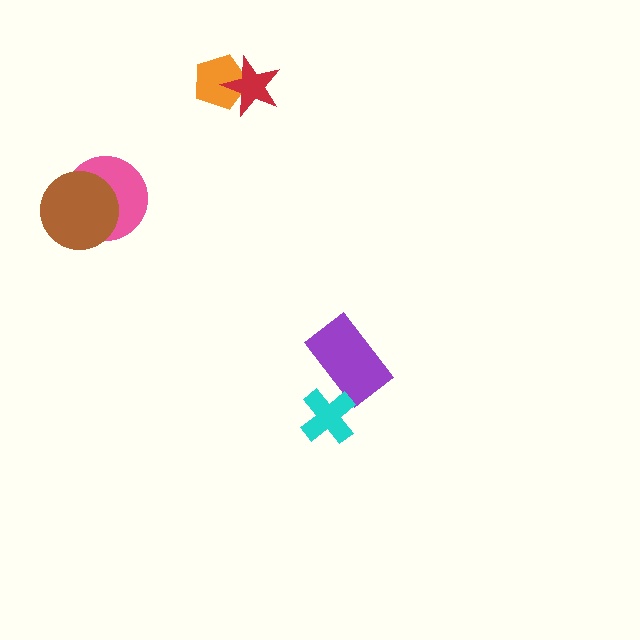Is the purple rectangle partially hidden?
Yes, it is partially covered by another shape.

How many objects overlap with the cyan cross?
1 object overlaps with the cyan cross.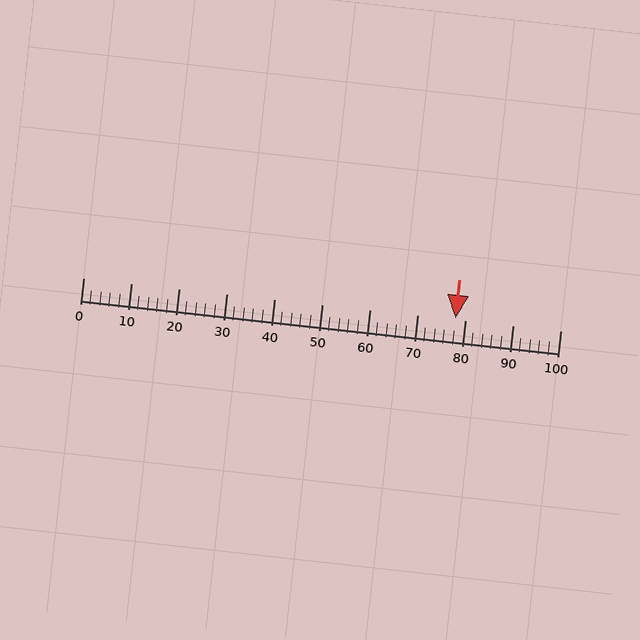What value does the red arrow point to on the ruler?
The red arrow points to approximately 78.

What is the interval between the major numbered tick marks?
The major tick marks are spaced 10 units apart.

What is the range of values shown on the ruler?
The ruler shows values from 0 to 100.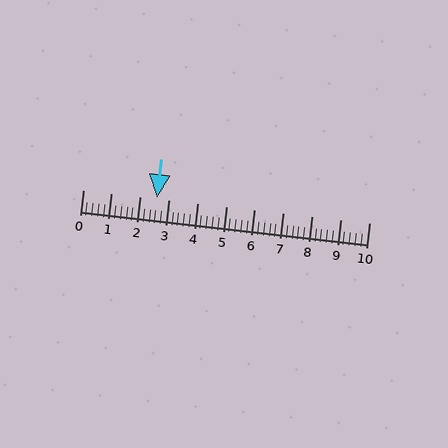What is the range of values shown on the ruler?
The ruler shows values from 0 to 10.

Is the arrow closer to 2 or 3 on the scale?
The arrow is closer to 3.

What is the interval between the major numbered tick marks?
The major tick marks are spaced 1 units apart.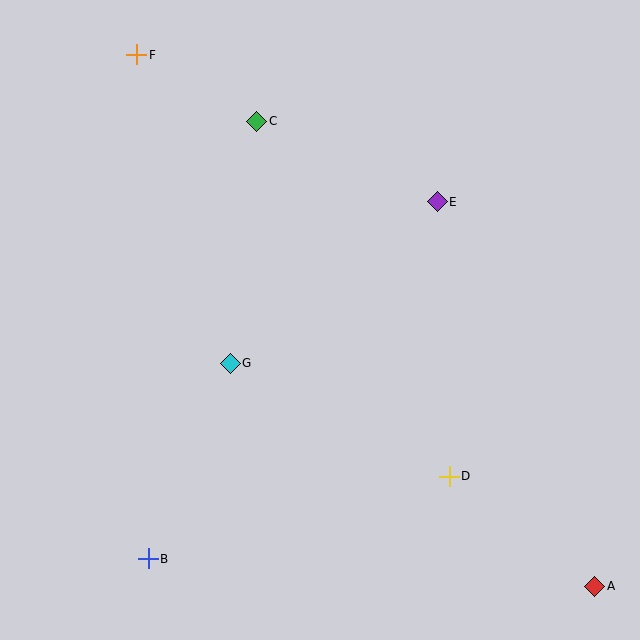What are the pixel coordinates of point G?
Point G is at (230, 363).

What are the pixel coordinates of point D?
Point D is at (449, 476).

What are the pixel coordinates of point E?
Point E is at (437, 202).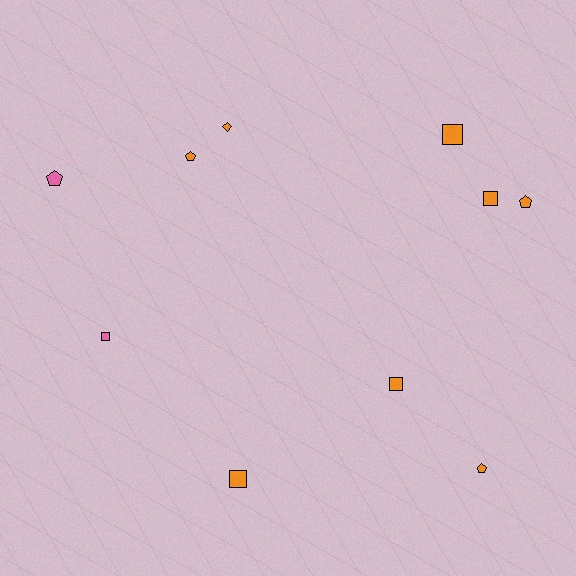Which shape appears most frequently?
Square, with 5 objects.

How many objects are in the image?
There are 10 objects.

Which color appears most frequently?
Orange, with 8 objects.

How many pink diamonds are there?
There are no pink diamonds.